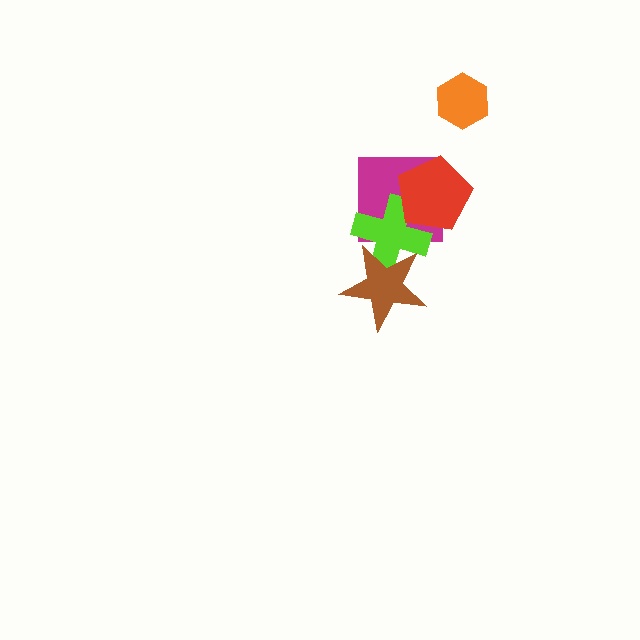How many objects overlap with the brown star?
1 object overlaps with the brown star.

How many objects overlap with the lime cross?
3 objects overlap with the lime cross.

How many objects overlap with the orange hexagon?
0 objects overlap with the orange hexagon.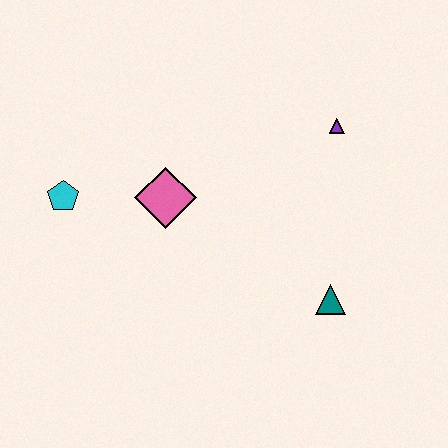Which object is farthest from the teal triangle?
The cyan pentagon is farthest from the teal triangle.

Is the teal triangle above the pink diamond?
No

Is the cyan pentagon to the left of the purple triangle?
Yes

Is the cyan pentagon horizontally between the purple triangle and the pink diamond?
No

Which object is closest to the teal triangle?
The purple triangle is closest to the teal triangle.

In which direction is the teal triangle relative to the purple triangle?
The teal triangle is below the purple triangle.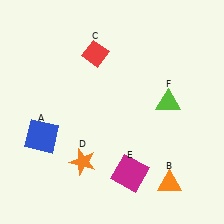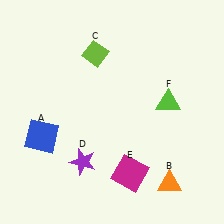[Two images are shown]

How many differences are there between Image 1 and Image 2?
There are 2 differences between the two images.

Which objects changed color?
C changed from red to lime. D changed from orange to purple.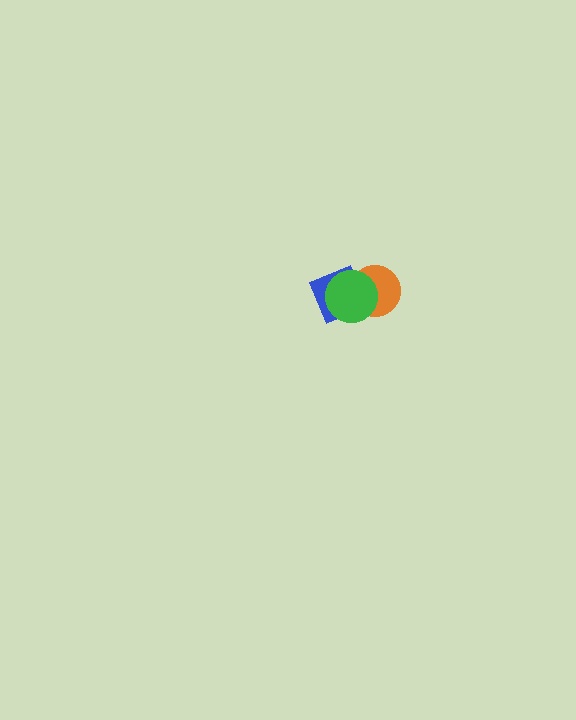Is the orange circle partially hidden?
Yes, it is partially covered by another shape.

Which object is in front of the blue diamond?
The green circle is in front of the blue diamond.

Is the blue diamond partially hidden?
Yes, it is partially covered by another shape.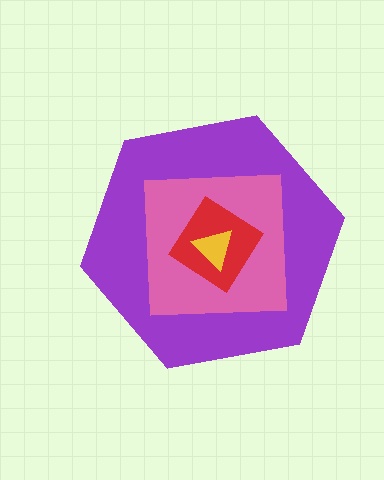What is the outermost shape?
The purple hexagon.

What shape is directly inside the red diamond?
The yellow triangle.